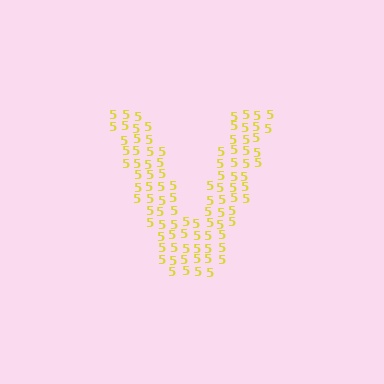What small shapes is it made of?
It is made of small digit 5's.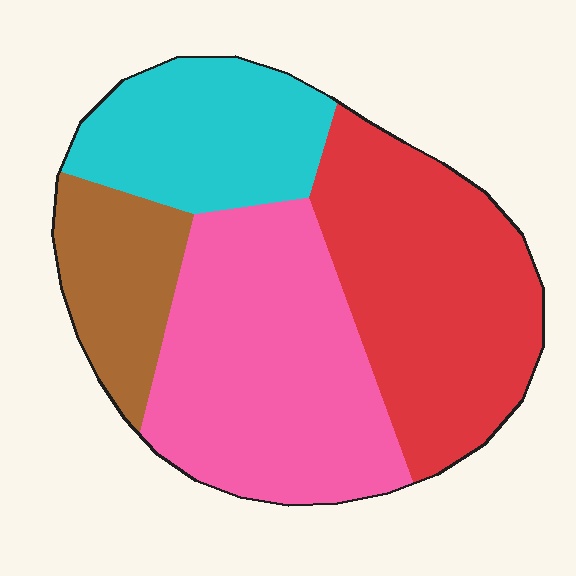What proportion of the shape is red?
Red takes up about one third (1/3) of the shape.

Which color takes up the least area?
Brown, at roughly 15%.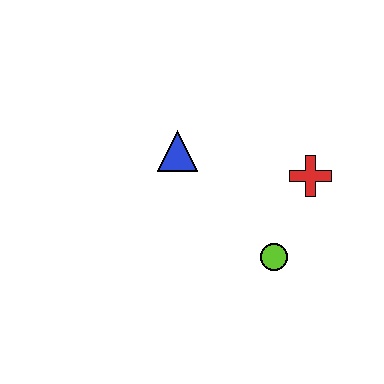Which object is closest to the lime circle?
The red cross is closest to the lime circle.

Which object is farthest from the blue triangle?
The lime circle is farthest from the blue triangle.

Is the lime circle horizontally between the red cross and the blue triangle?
Yes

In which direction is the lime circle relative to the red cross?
The lime circle is below the red cross.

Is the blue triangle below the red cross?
No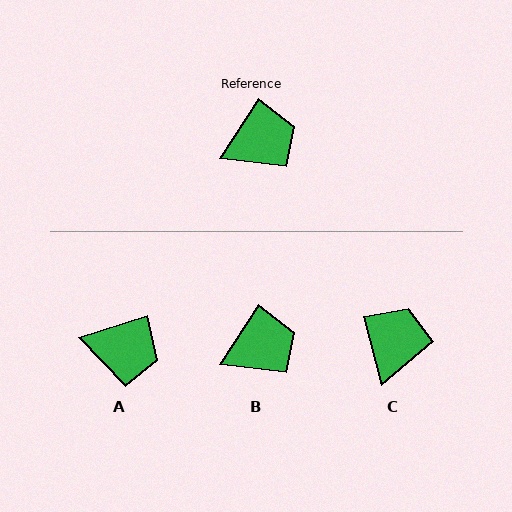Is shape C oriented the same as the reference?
No, it is off by about 48 degrees.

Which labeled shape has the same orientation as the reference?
B.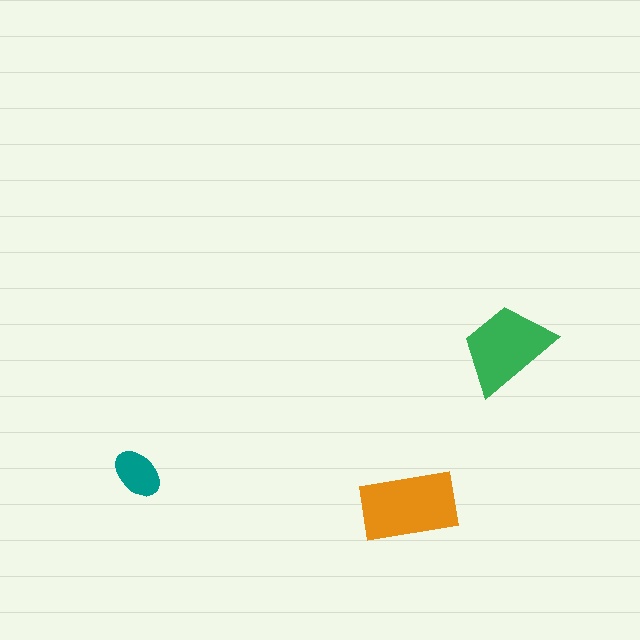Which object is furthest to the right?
The green trapezoid is rightmost.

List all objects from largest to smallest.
The orange rectangle, the green trapezoid, the teal ellipse.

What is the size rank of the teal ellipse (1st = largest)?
3rd.